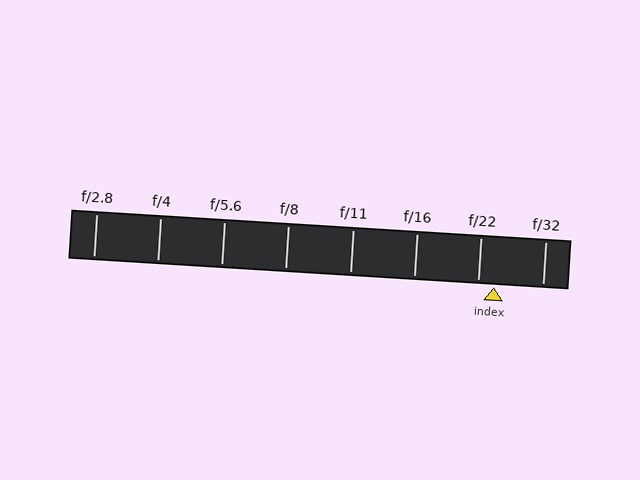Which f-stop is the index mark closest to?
The index mark is closest to f/22.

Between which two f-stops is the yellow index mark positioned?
The index mark is between f/22 and f/32.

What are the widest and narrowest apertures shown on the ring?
The widest aperture shown is f/2.8 and the narrowest is f/32.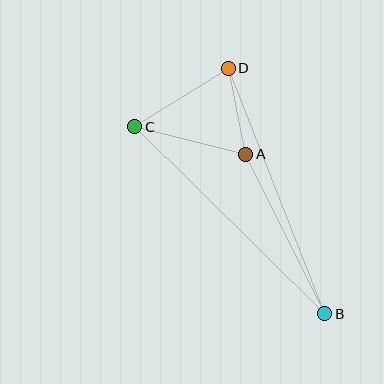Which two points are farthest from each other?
Points B and C are farthest from each other.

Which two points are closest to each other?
Points A and D are closest to each other.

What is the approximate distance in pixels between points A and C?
The distance between A and C is approximately 114 pixels.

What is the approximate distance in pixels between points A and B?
The distance between A and B is approximately 178 pixels.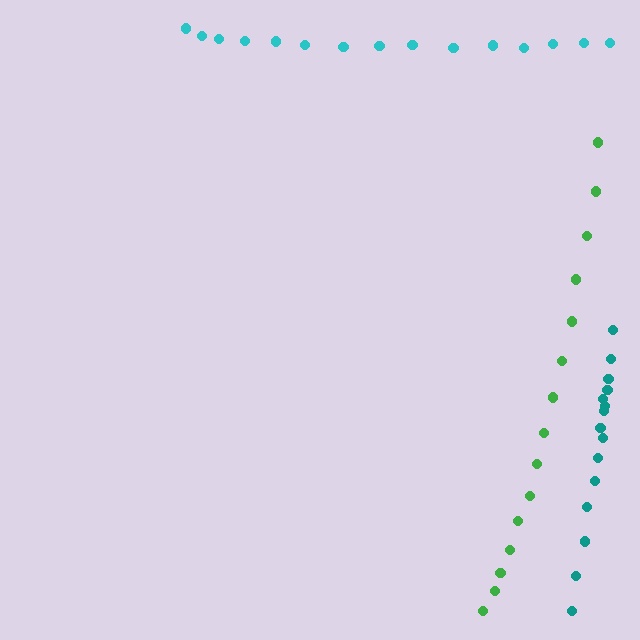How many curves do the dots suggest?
There are 3 distinct paths.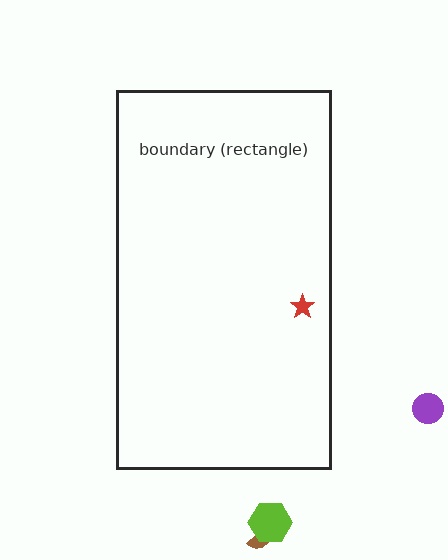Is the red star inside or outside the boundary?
Inside.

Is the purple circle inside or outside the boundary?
Outside.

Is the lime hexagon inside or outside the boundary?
Outside.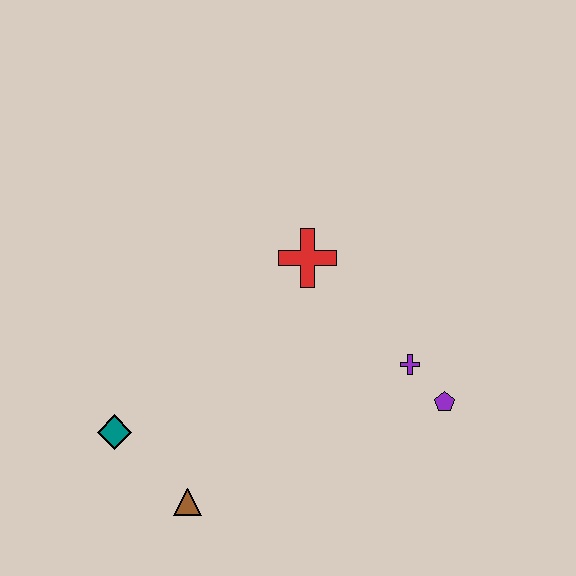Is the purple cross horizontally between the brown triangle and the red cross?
No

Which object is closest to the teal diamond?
The brown triangle is closest to the teal diamond.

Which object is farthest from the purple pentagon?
The teal diamond is farthest from the purple pentagon.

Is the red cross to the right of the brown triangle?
Yes